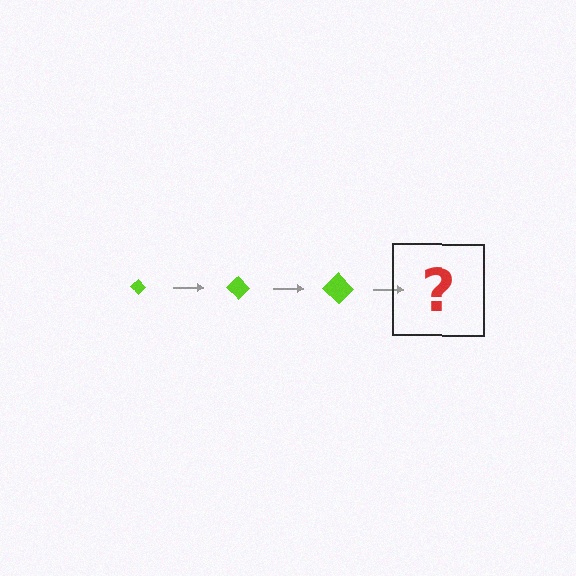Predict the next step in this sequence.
The next step is a lime diamond, larger than the previous one.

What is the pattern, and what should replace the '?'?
The pattern is that the diamond gets progressively larger each step. The '?' should be a lime diamond, larger than the previous one.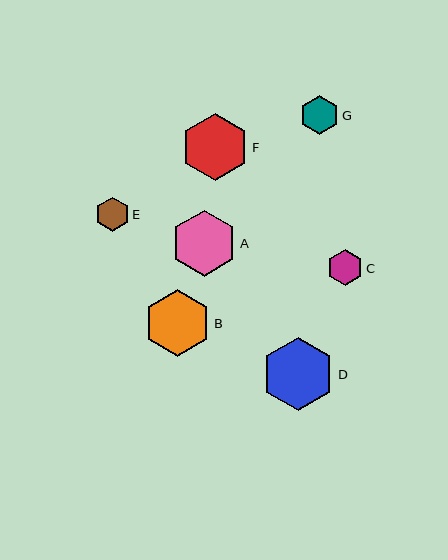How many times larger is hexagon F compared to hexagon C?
Hexagon F is approximately 1.9 times the size of hexagon C.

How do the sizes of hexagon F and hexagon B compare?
Hexagon F and hexagon B are approximately the same size.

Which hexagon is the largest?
Hexagon D is the largest with a size of approximately 73 pixels.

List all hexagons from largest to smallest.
From largest to smallest: D, F, B, A, G, C, E.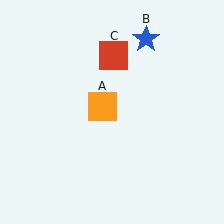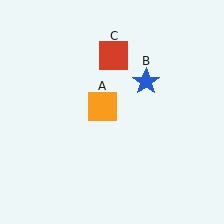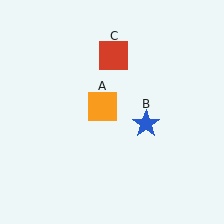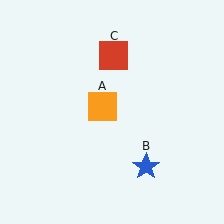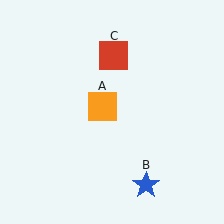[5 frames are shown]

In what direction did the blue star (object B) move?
The blue star (object B) moved down.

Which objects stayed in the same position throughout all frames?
Orange square (object A) and red square (object C) remained stationary.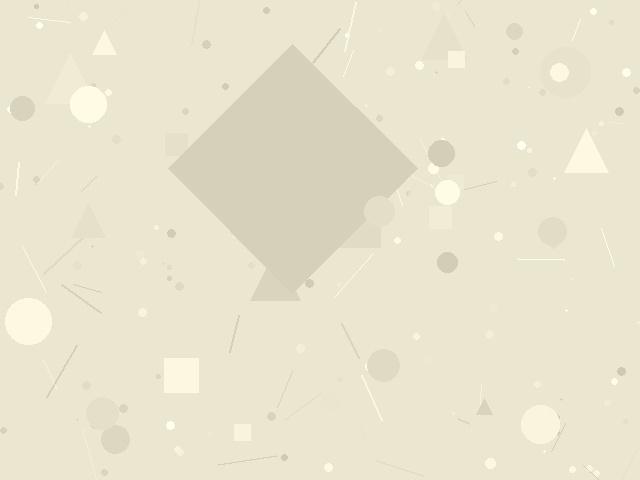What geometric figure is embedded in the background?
A diamond is embedded in the background.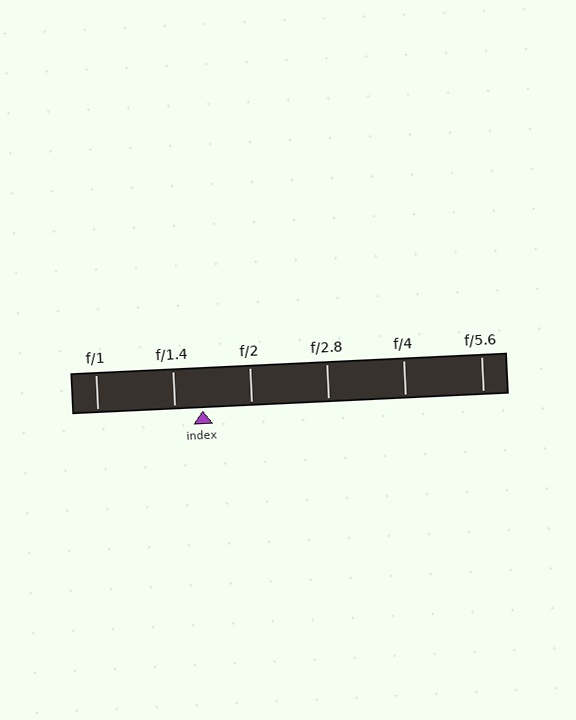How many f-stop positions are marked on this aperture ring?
There are 6 f-stop positions marked.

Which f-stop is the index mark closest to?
The index mark is closest to f/1.4.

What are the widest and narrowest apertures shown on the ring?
The widest aperture shown is f/1 and the narrowest is f/5.6.